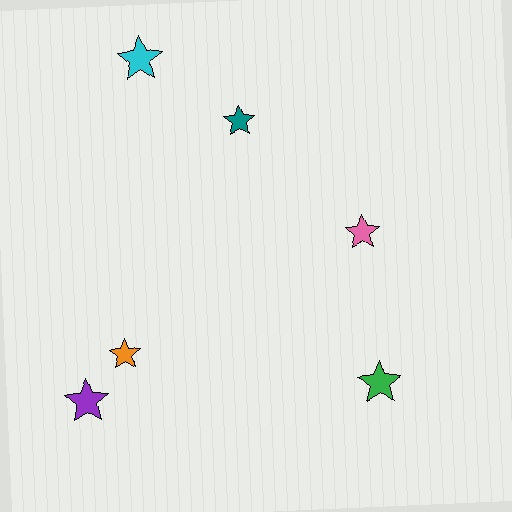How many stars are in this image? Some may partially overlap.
There are 6 stars.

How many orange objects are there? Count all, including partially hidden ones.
There is 1 orange object.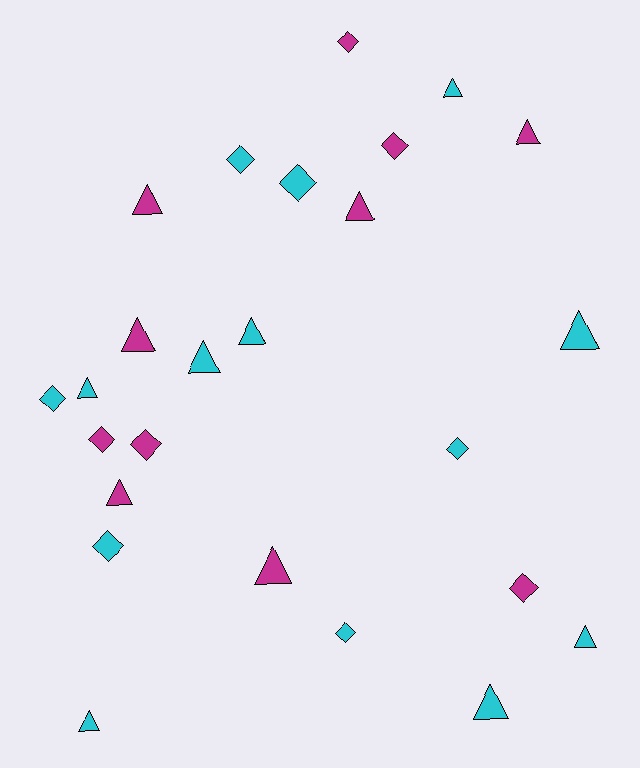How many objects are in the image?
There are 25 objects.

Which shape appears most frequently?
Triangle, with 14 objects.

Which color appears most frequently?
Cyan, with 14 objects.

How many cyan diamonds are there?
There are 6 cyan diamonds.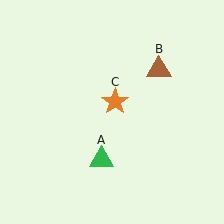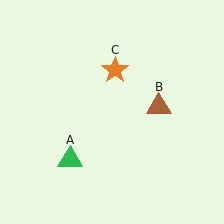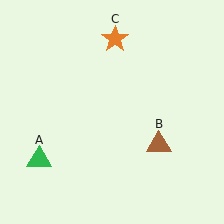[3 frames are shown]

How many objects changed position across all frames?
3 objects changed position: green triangle (object A), brown triangle (object B), orange star (object C).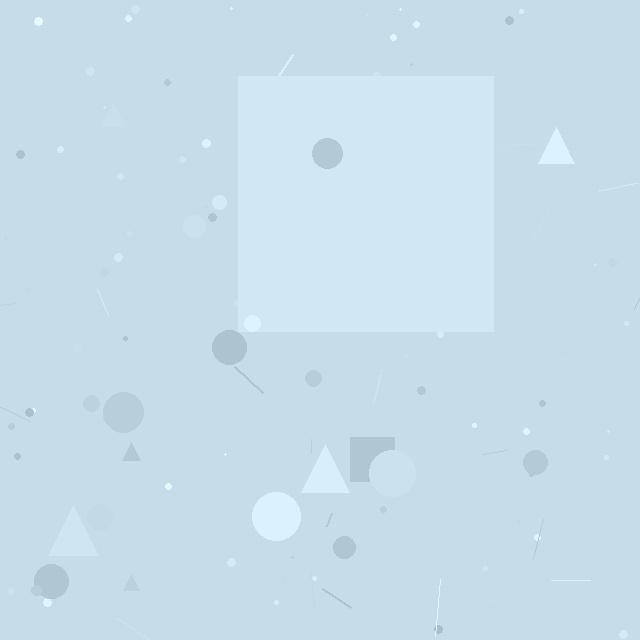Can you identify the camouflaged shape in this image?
The camouflaged shape is a square.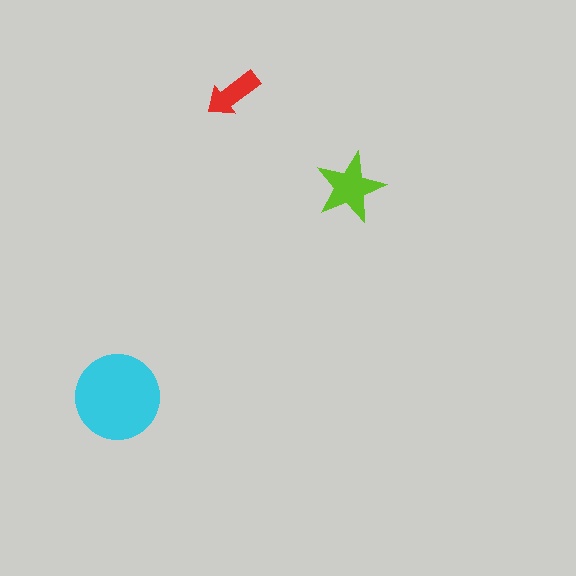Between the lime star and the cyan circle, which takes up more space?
The cyan circle.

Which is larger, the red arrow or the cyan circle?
The cyan circle.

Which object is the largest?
The cyan circle.